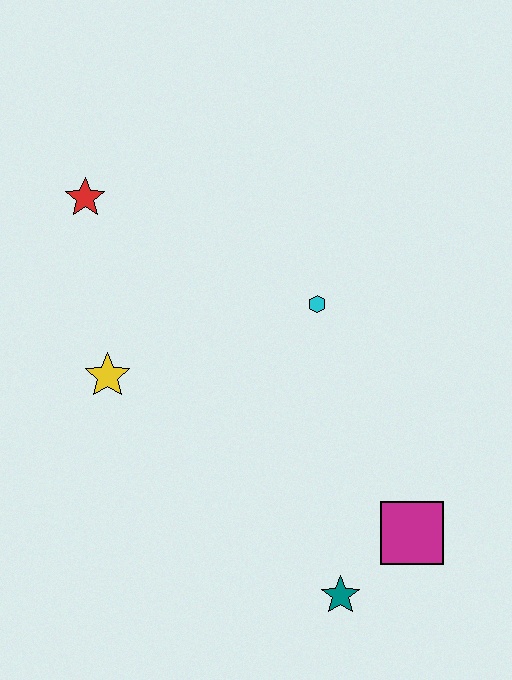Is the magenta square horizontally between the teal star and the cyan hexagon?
No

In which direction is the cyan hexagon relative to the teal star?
The cyan hexagon is above the teal star.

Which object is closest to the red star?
The yellow star is closest to the red star.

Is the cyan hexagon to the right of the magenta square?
No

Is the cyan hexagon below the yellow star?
No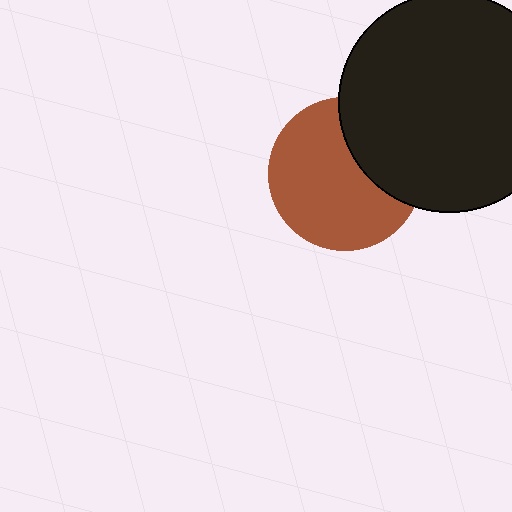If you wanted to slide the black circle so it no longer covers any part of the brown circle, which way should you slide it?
Slide it right — that is the most direct way to separate the two shapes.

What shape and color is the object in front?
The object in front is a black circle.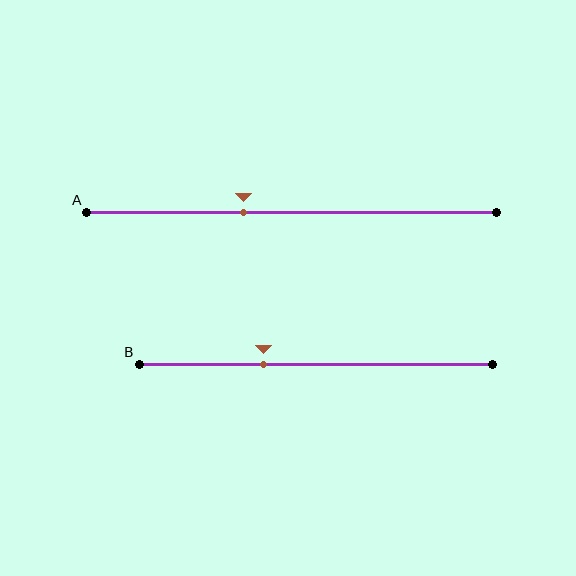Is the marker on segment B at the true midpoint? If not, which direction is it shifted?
No, the marker on segment B is shifted to the left by about 15% of the segment length.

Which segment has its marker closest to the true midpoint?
Segment A has its marker closest to the true midpoint.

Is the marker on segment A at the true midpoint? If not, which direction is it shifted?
No, the marker on segment A is shifted to the left by about 12% of the segment length.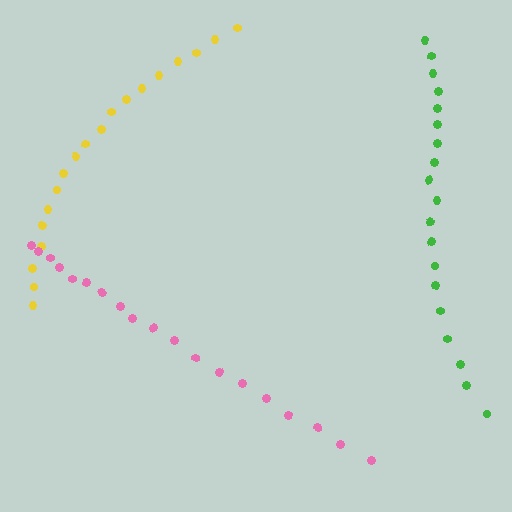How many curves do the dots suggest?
There are 3 distinct paths.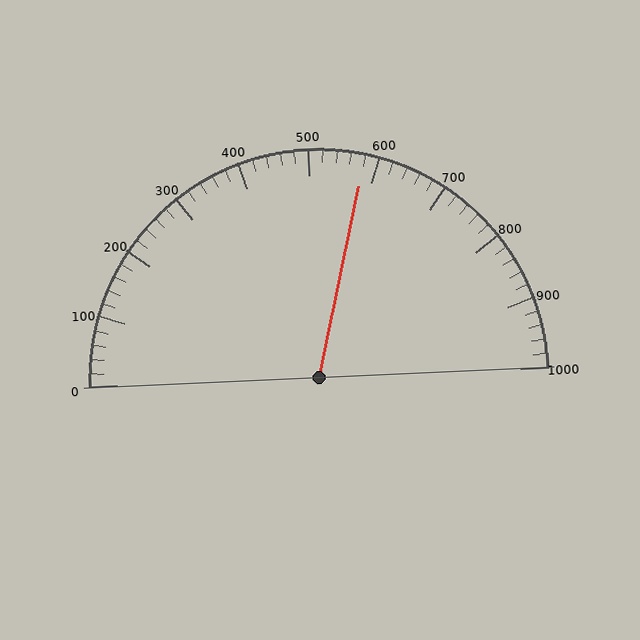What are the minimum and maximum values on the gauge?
The gauge ranges from 0 to 1000.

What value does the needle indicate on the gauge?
The needle indicates approximately 580.